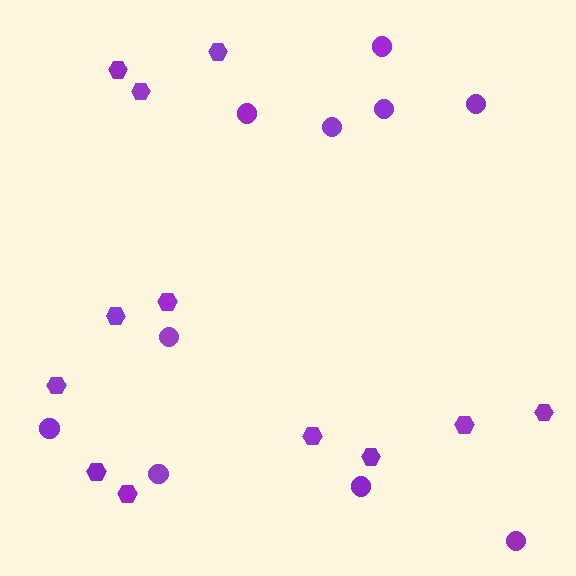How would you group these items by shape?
There are 2 groups: one group of circles (10) and one group of hexagons (12).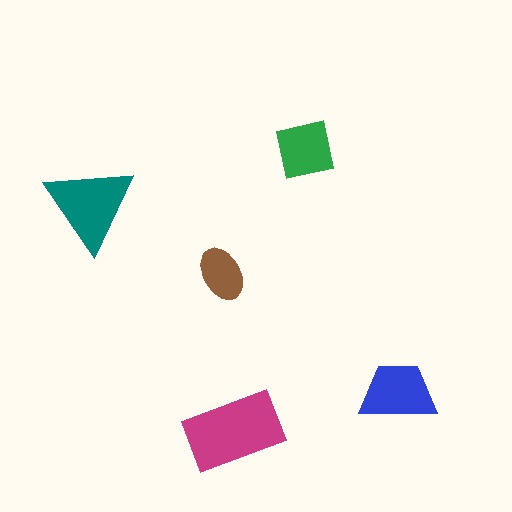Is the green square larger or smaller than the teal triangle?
Smaller.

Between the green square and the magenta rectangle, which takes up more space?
The magenta rectangle.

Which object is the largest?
The magenta rectangle.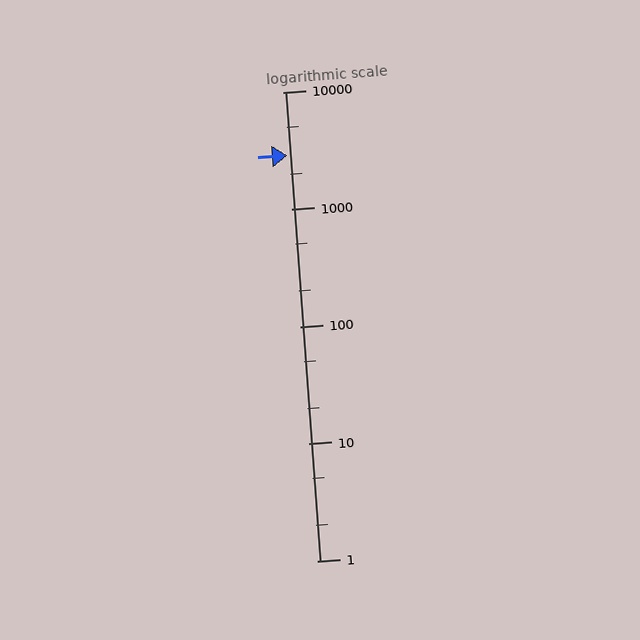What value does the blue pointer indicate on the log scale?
The pointer indicates approximately 2900.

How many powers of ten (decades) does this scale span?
The scale spans 4 decades, from 1 to 10000.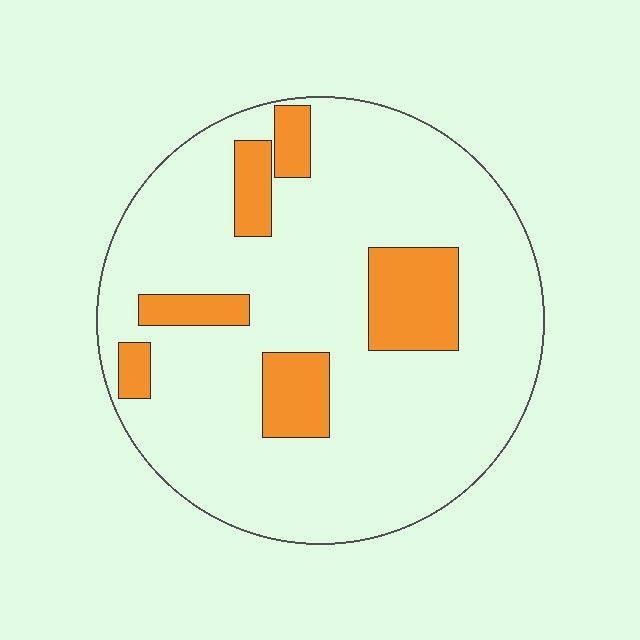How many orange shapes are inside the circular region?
6.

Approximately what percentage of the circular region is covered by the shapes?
Approximately 15%.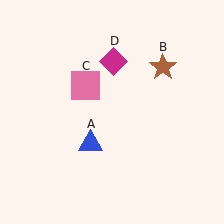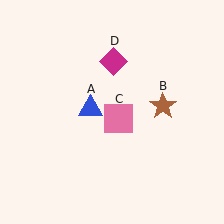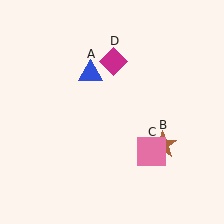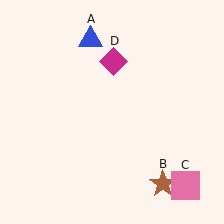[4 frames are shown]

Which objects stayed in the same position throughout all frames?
Magenta diamond (object D) remained stationary.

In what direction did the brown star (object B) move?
The brown star (object B) moved down.